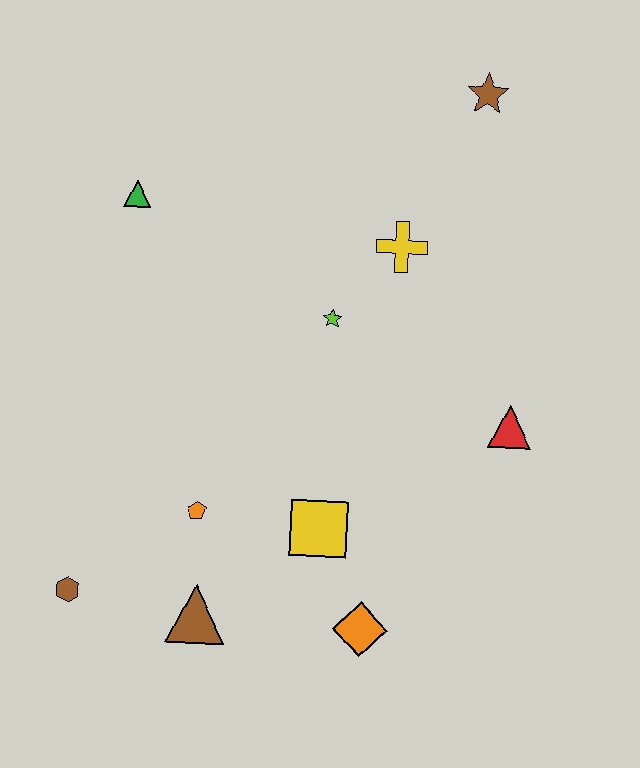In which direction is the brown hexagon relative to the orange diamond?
The brown hexagon is to the left of the orange diamond.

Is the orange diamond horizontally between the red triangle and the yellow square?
Yes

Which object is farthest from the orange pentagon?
The brown star is farthest from the orange pentagon.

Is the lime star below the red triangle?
No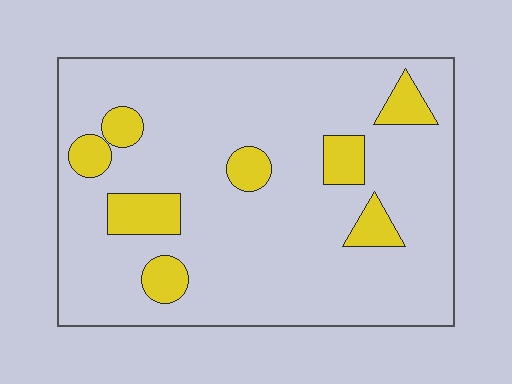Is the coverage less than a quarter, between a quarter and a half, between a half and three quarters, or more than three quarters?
Less than a quarter.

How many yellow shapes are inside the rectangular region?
8.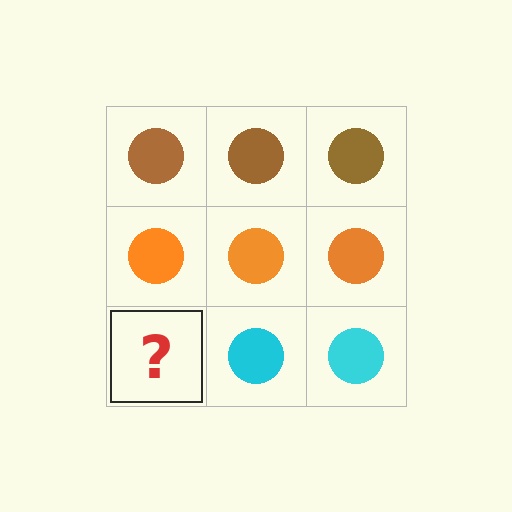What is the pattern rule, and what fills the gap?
The rule is that each row has a consistent color. The gap should be filled with a cyan circle.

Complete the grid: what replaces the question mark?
The question mark should be replaced with a cyan circle.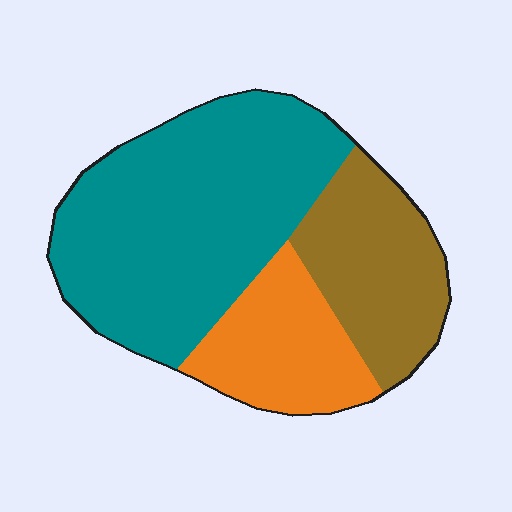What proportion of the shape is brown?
Brown takes up between a sixth and a third of the shape.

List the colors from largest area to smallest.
From largest to smallest: teal, brown, orange.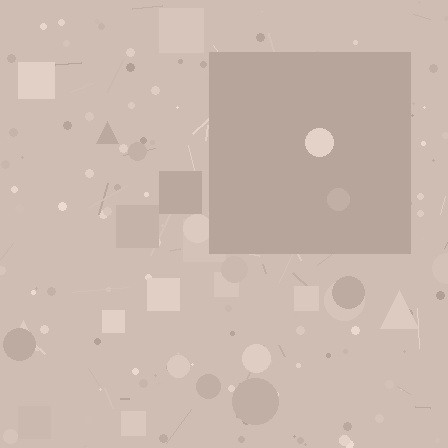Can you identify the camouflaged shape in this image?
The camouflaged shape is a square.